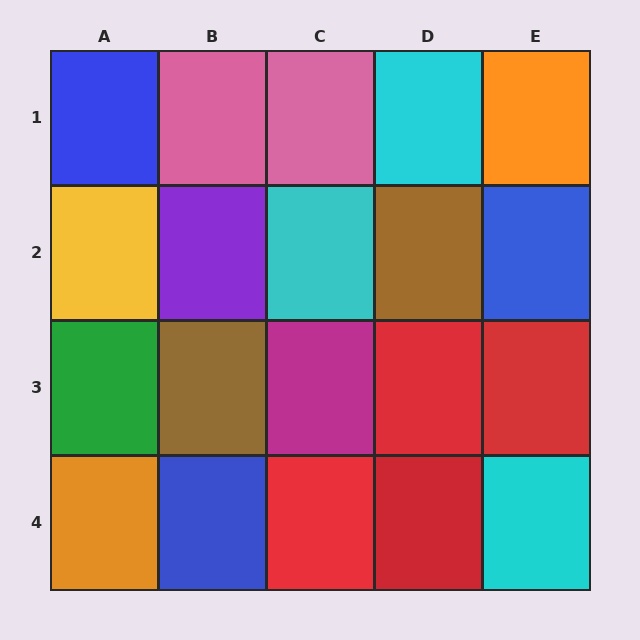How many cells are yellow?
1 cell is yellow.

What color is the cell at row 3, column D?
Red.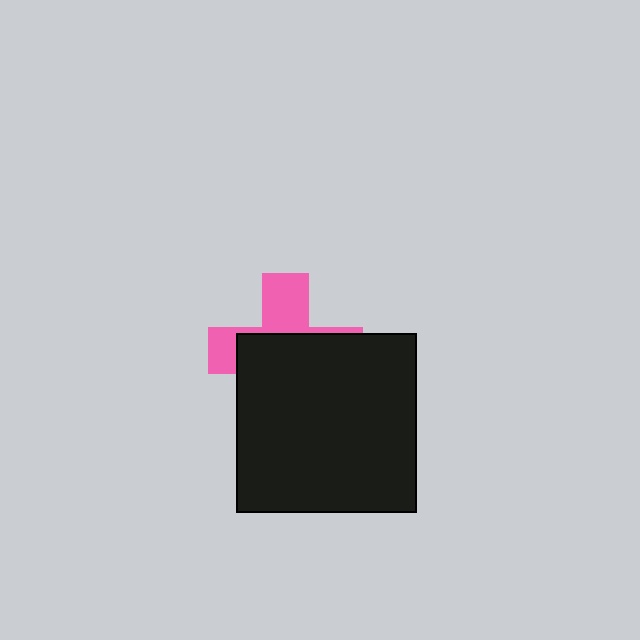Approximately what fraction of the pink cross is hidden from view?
Roughly 62% of the pink cross is hidden behind the black square.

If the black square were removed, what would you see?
You would see the complete pink cross.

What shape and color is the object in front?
The object in front is a black square.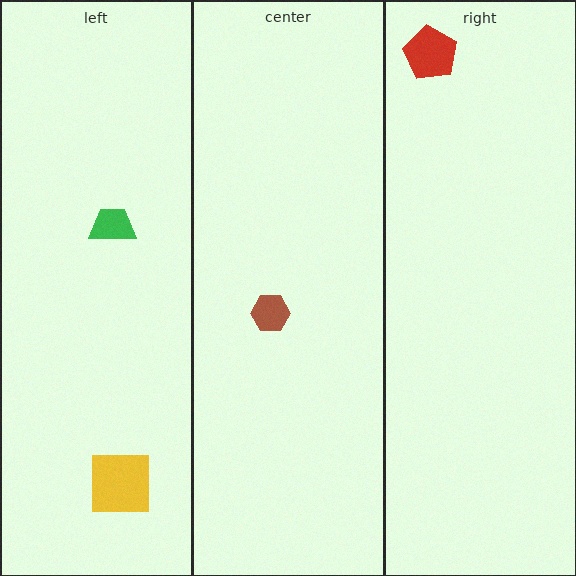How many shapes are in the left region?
2.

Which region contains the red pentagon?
The right region.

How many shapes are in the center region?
1.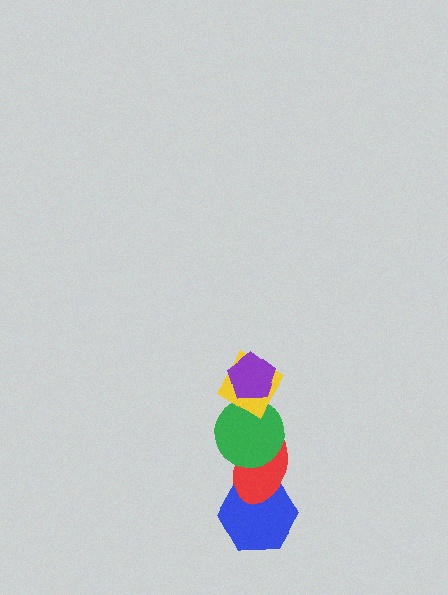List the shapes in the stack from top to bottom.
From top to bottom: the purple pentagon, the yellow diamond, the green circle, the red ellipse, the blue hexagon.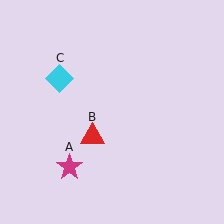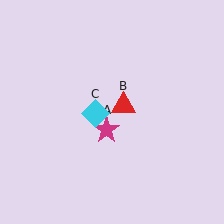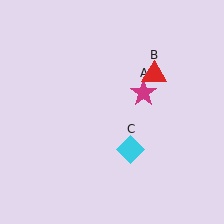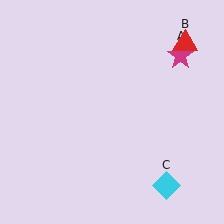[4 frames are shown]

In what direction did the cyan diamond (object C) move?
The cyan diamond (object C) moved down and to the right.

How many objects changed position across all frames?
3 objects changed position: magenta star (object A), red triangle (object B), cyan diamond (object C).